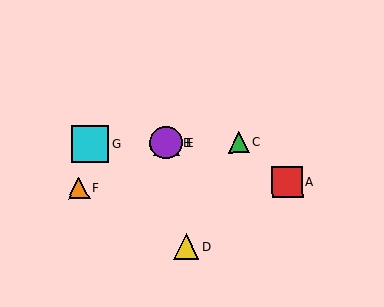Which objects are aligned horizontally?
Objects B, C, E, G are aligned horizontally.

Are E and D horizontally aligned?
No, E is at y≈143 and D is at y≈247.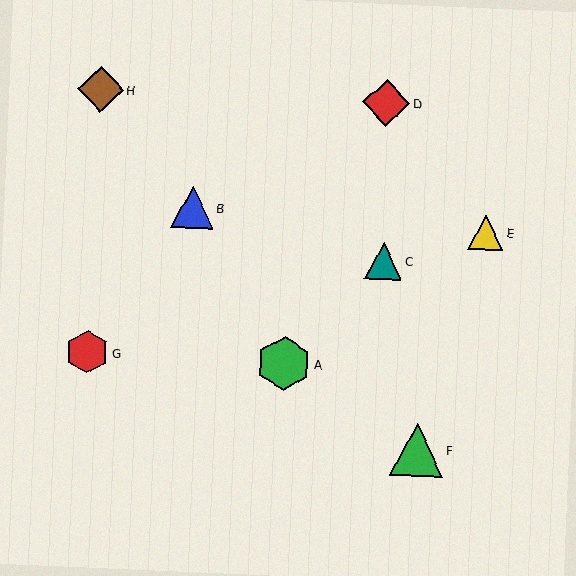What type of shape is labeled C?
Shape C is a teal triangle.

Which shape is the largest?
The green hexagon (labeled A) is the largest.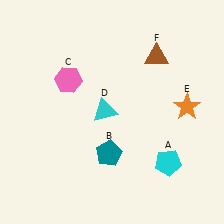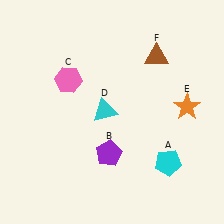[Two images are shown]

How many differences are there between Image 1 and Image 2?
There is 1 difference between the two images.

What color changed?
The pentagon (B) changed from teal in Image 1 to purple in Image 2.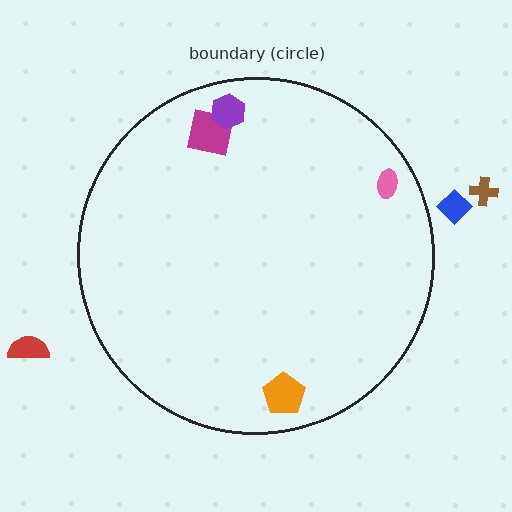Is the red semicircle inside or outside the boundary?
Outside.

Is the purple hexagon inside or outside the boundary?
Inside.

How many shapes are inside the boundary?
4 inside, 3 outside.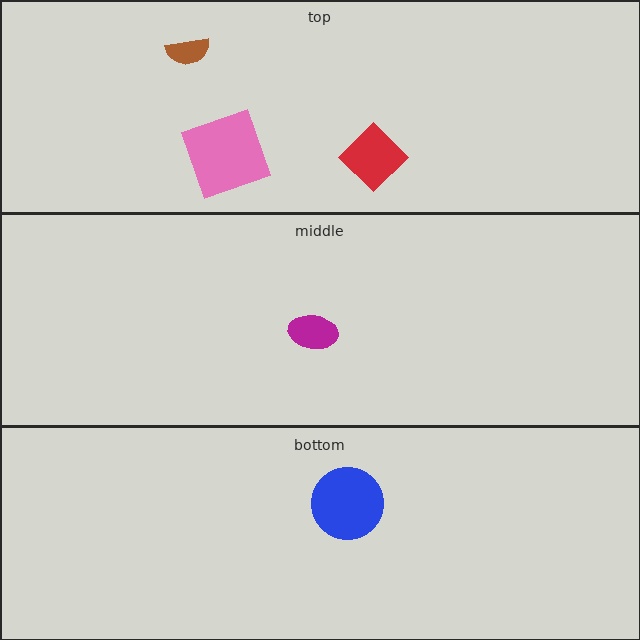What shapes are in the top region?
The red diamond, the pink square, the brown semicircle.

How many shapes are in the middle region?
1.